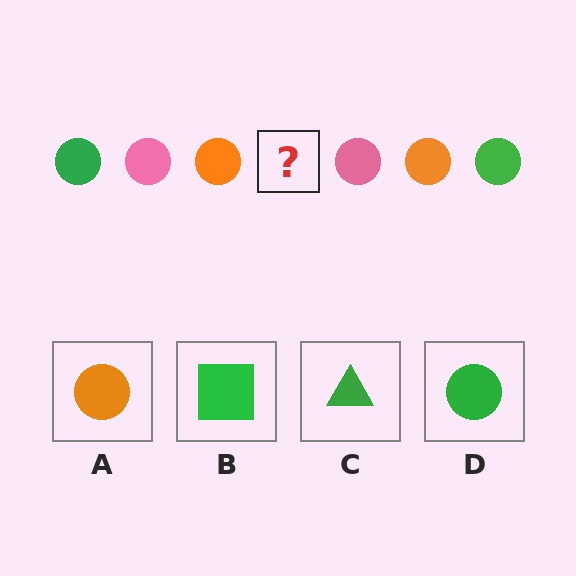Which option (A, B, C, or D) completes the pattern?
D.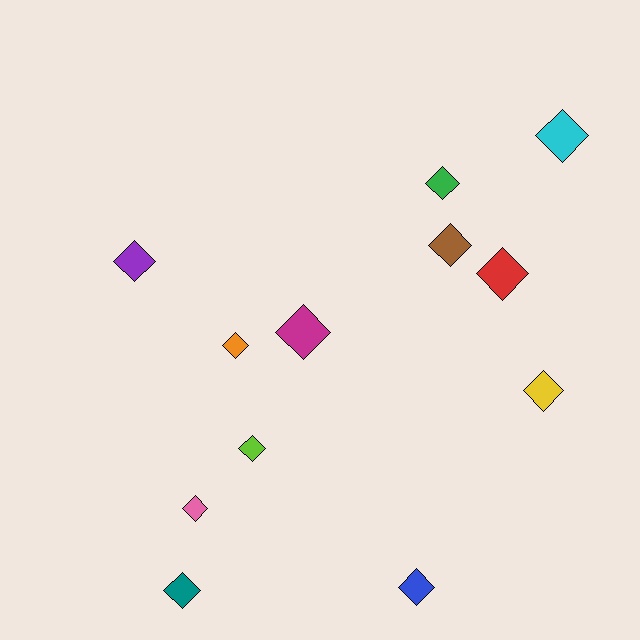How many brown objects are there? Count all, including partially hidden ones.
There is 1 brown object.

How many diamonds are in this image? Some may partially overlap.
There are 12 diamonds.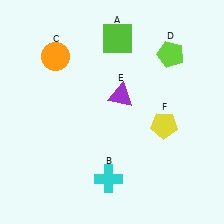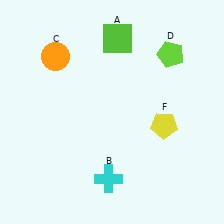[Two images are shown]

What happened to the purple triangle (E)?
The purple triangle (E) was removed in Image 2. It was in the top-right area of Image 1.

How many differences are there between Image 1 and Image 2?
There is 1 difference between the two images.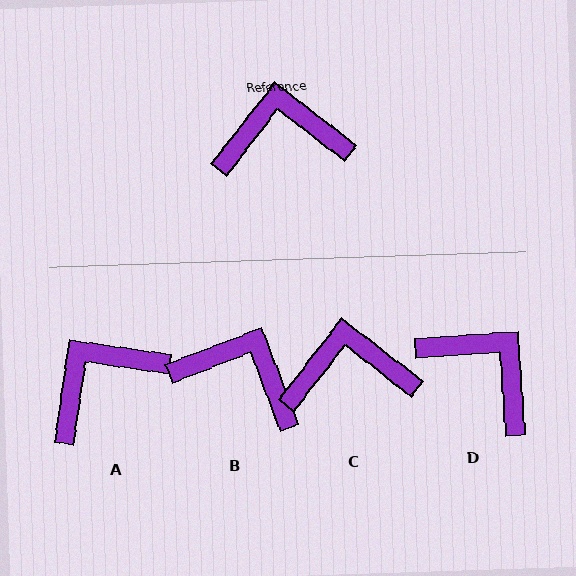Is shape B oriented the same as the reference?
No, it is off by about 31 degrees.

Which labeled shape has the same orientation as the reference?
C.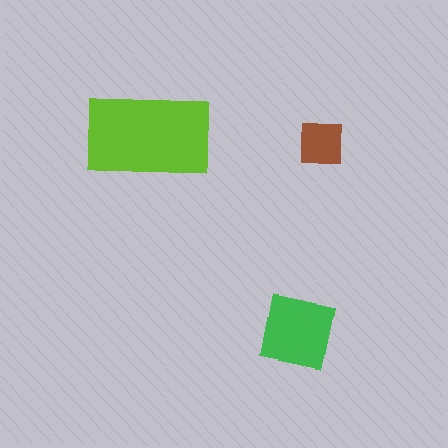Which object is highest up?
The lime rectangle is topmost.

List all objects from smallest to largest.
The brown square, the green square, the lime rectangle.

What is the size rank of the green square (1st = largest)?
2nd.